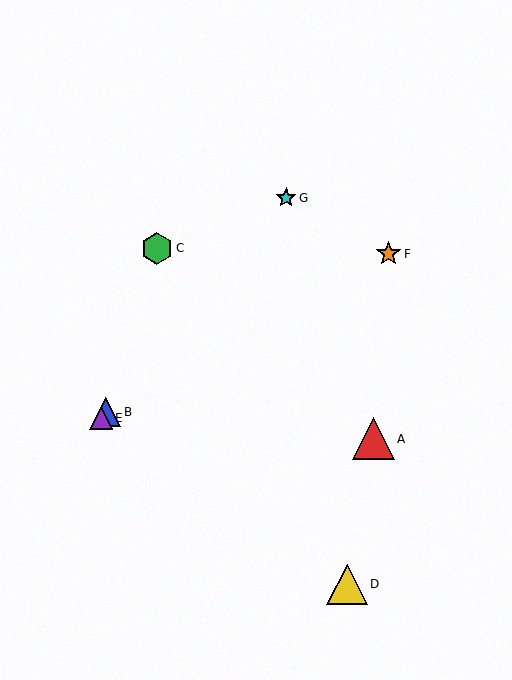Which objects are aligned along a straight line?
Objects B, E, G are aligned along a straight line.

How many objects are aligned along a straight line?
3 objects (B, E, G) are aligned along a straight line.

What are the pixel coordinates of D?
Object D is at (347, 584).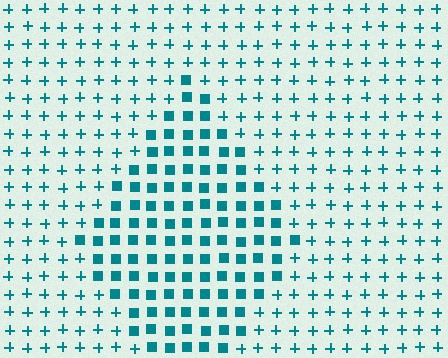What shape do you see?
I see a diamond.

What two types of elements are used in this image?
The image uses squares inside the diamond region and plus signs outside it.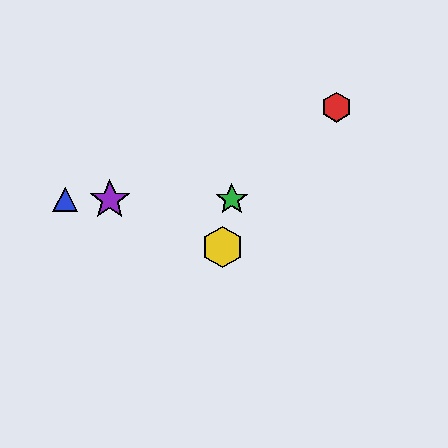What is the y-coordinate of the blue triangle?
The blue triangle is at y≈200.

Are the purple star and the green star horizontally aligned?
Yes, both are at y≈200.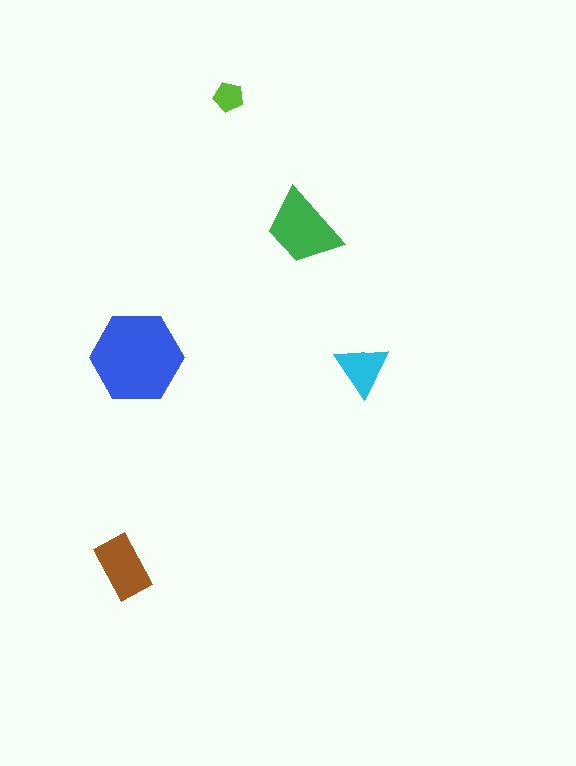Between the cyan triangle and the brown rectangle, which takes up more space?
The brown rectangle.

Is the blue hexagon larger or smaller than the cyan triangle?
Larger.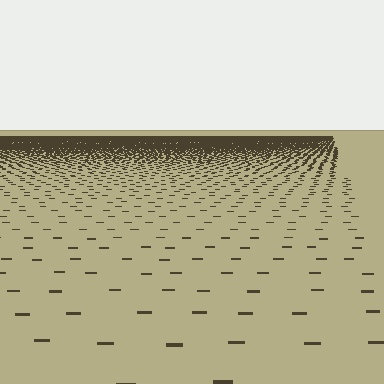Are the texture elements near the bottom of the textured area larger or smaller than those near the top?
Larger. Near the bottom, elements are closer to the viewer and appear at a bigger on-screen size.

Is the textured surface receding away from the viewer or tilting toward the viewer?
The surface is receding away from the viewer. Texture elements get smaller and denser toward the top.